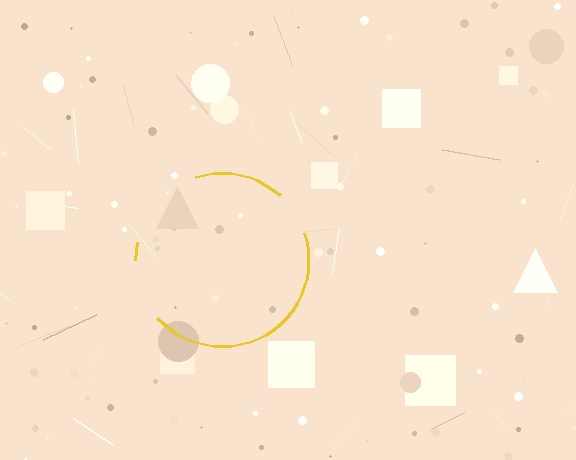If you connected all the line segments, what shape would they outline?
They would outline a circle.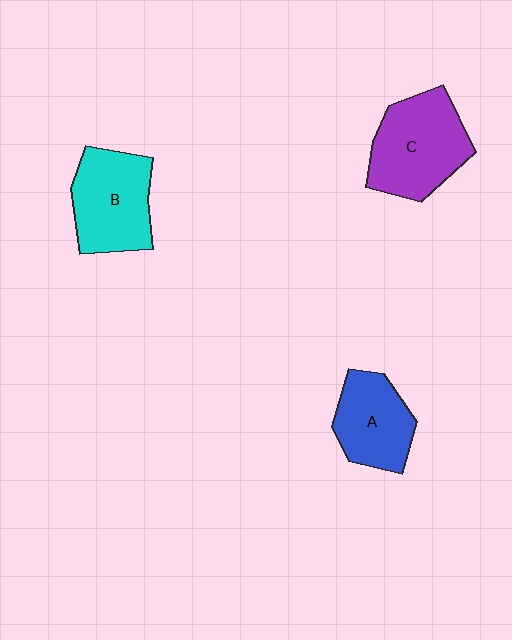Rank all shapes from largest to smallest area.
From largest to smallest: C (purple), B (cyan), A (blue).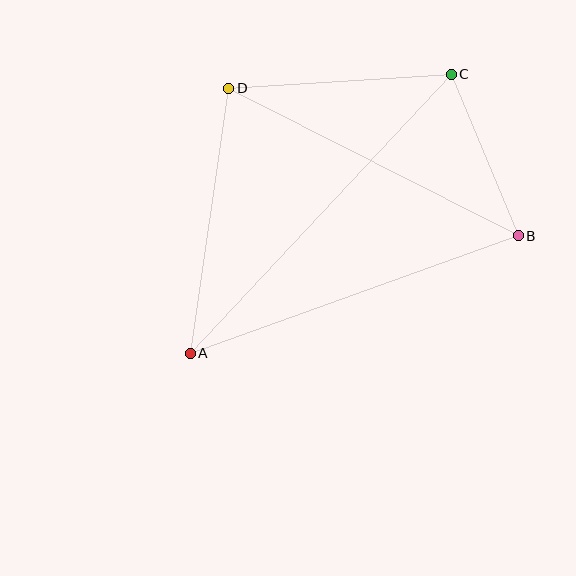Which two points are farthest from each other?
Points A and C are farthest from each other.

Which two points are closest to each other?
Points B and C are closest to each other.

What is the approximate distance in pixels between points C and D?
The distance between C and D is approximately 223 pixels.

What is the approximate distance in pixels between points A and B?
The distance between A and B is approximately 348 pixels.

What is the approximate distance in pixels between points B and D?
The distance between B and D is approximately 325 pixels.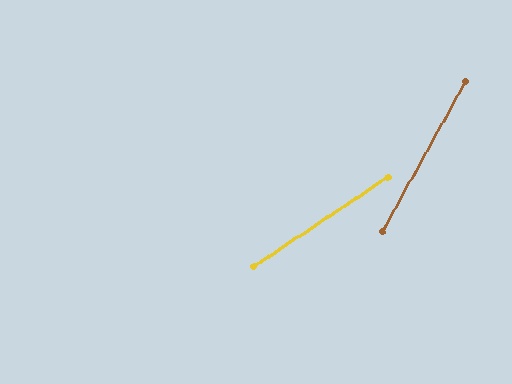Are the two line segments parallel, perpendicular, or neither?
Neither parallel nor perpendicular — they differ by about 27°.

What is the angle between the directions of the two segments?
Approximately 27 degrees.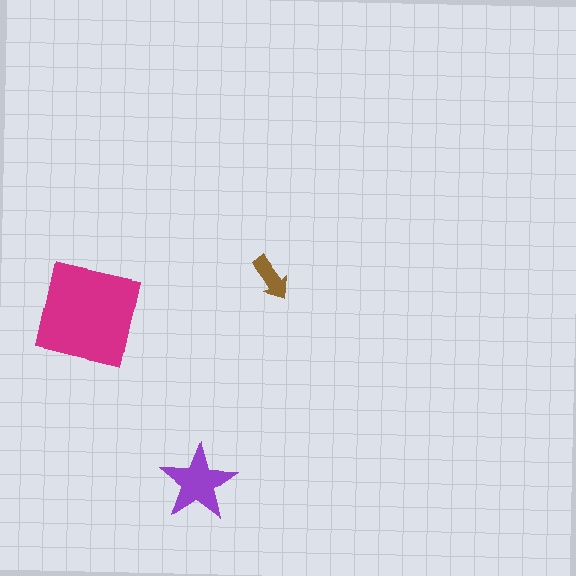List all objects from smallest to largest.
The brown arrow, the purple star, the magenta square.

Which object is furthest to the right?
The brown arrow is rightmost.